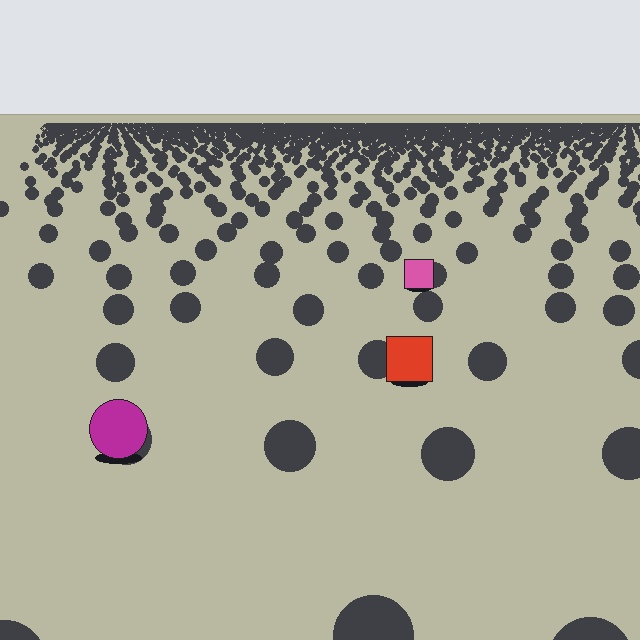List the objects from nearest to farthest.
From nearest to farthest: the magenta circle, the red square, the pink square.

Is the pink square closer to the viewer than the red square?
No. The red square is closer — you can tell from the texture gradient: the ground texture is coarser near it.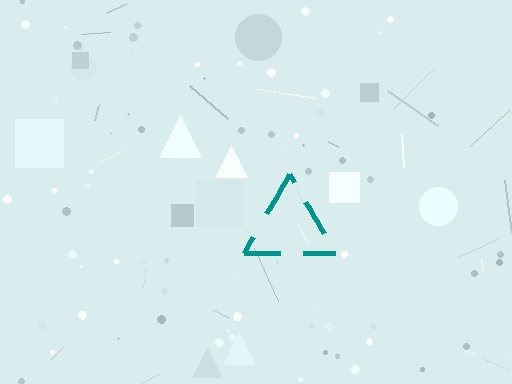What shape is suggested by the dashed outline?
The dashed outline suggests a triangle.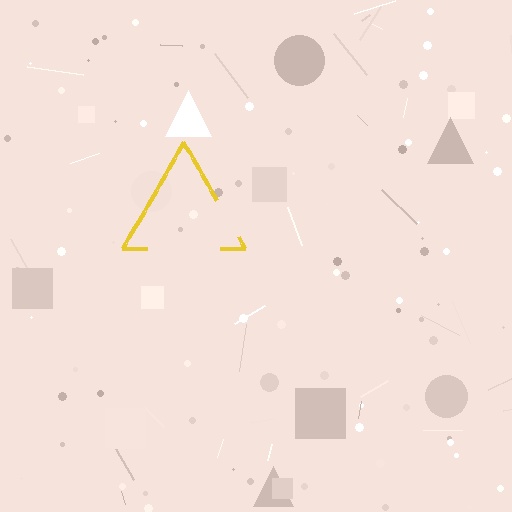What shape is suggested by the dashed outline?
The dashed outline suggests a triangle.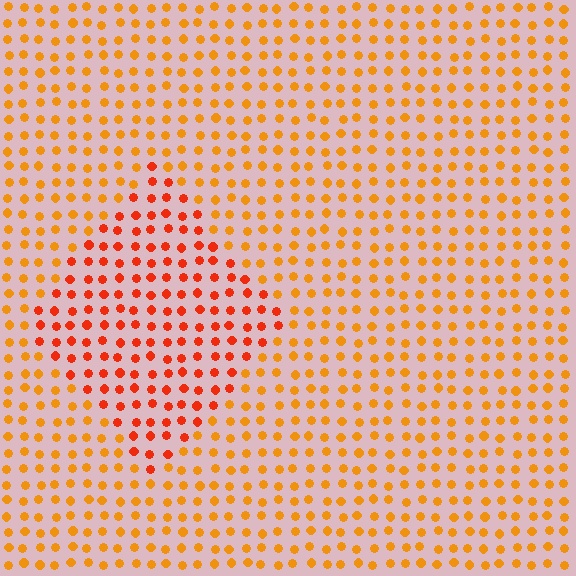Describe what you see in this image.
The image is filled with small orange elements in a uniform arrangement. A diamond-shaped region is visible where the elements are tinted to a slightly different hue, forming a subtle color boundary.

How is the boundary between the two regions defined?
The boundary is defined purely by a slight shift in hue (about 28 degrees). Spacing, size, and orientation are identical on both sides.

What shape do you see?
I see a diamond.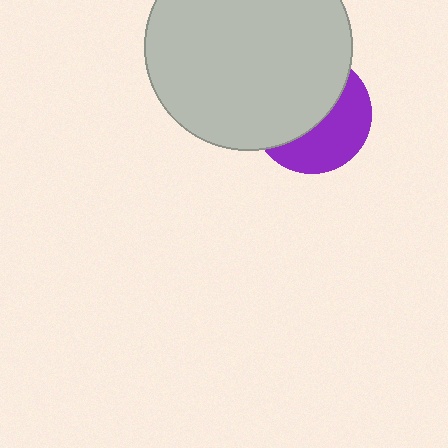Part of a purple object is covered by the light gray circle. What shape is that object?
It is a circle.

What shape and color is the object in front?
The object in front is a light gray circle.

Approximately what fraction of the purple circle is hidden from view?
Roughly 56% of the purple circle is hidden behind the light gray circle.